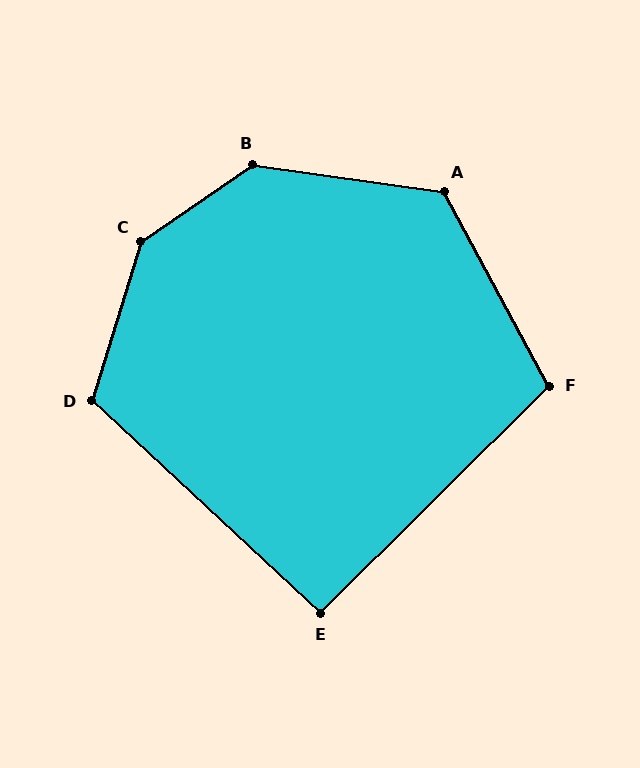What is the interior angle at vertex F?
Approximately 107 degrees (obtuse).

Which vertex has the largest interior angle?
C, at approximately 142 degrees.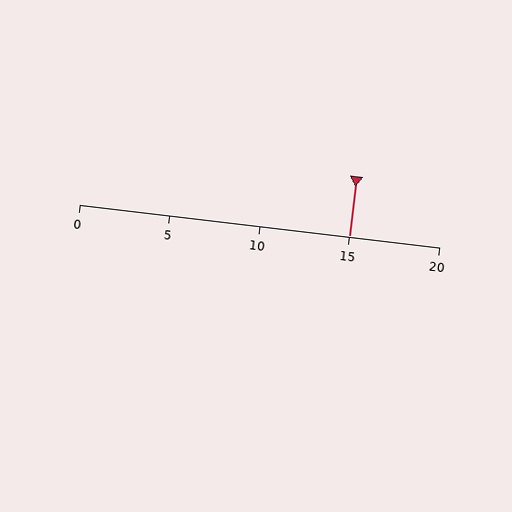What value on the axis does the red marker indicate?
The marker indicates approximately 15.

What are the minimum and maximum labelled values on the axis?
The axis runs from 0 to 20.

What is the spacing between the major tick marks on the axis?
The major ticks are spaced 5 apart.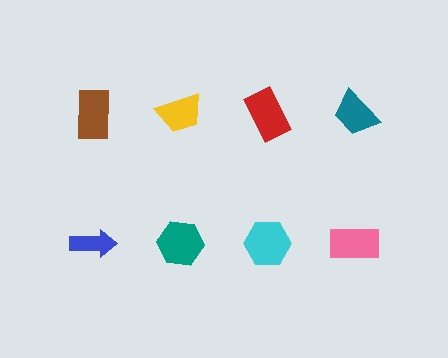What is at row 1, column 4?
A teal trapezoid.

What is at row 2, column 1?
A blue arrow.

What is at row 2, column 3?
A cyan hexagon.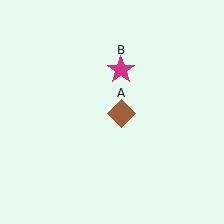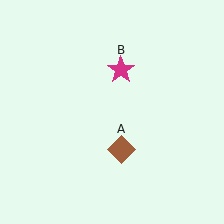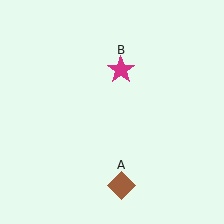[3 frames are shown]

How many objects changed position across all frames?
1 object changed position: brown diamond (object A).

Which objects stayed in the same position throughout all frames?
Magenta star (object B) remained stationary.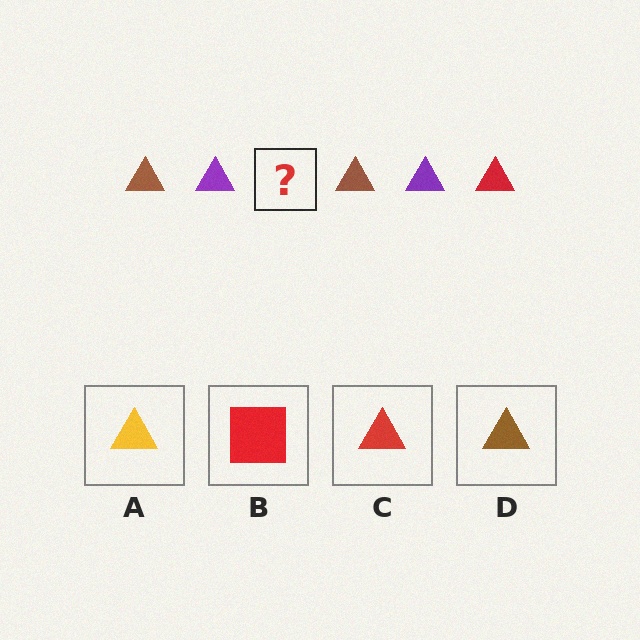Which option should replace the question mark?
Option C.